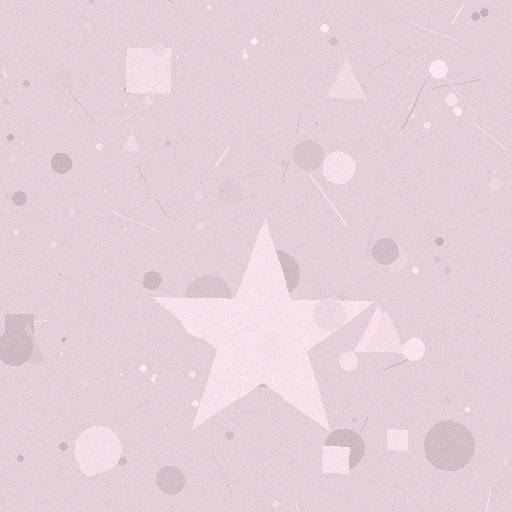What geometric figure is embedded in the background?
A star is embedded in the background.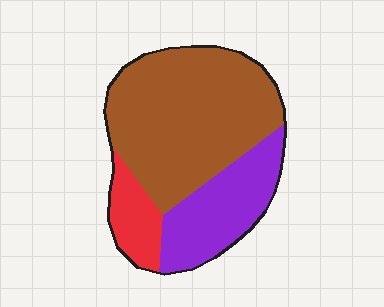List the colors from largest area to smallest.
From largest to smallest: brown, purple, red.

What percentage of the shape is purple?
Purple covers 27% of the shape.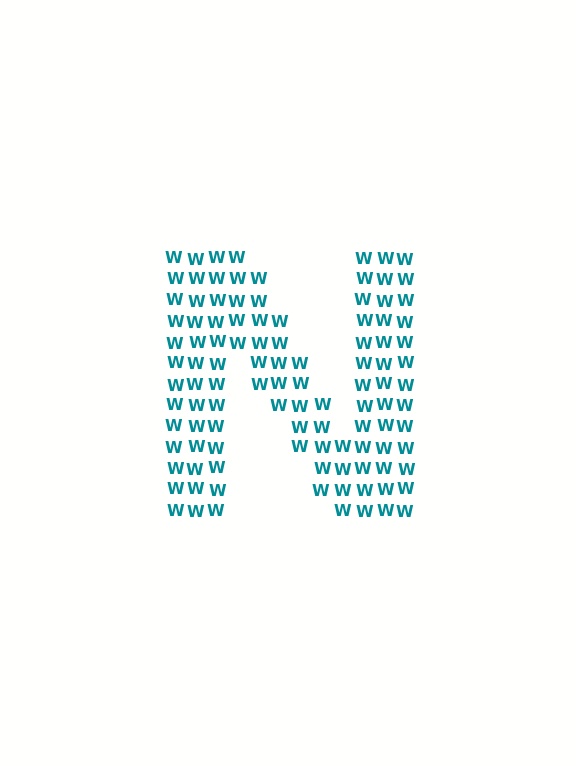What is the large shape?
The large shape is the letter N.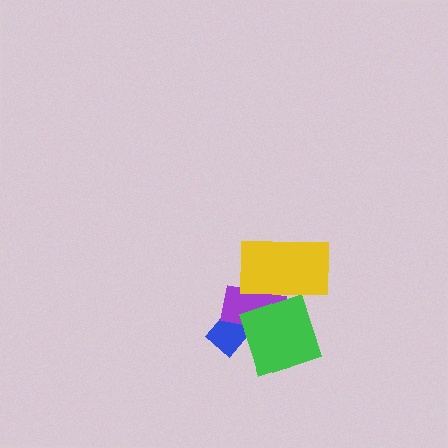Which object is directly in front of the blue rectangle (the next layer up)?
The purple rectangle is directly in front of the blue rectangle.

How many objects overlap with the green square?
3 objects overlap with the green square.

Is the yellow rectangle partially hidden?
No, no other shape covers it.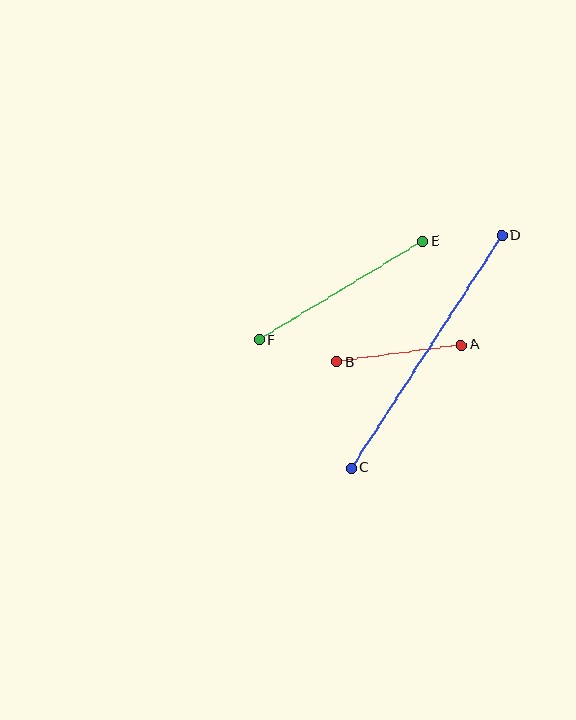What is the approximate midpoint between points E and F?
The midpoint is at approximately (341, 291) pixels.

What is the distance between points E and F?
The distance is approximately 191 pixels.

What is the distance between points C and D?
The distance is approximately 277 pixels.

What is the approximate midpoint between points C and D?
The midpoint is at approximately (426, 352) pixels.